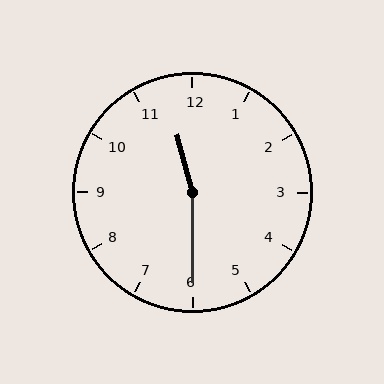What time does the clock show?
11:30.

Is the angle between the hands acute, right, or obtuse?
It is obtuse.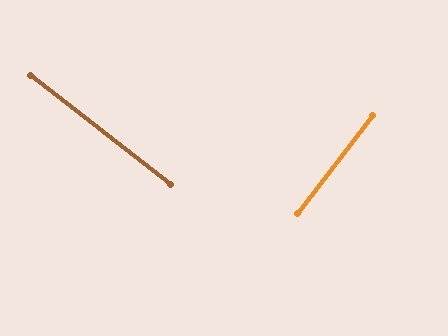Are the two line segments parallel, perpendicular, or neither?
Perpendicular — they meet at approximately 90°.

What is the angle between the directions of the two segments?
Approximately 90 degrees.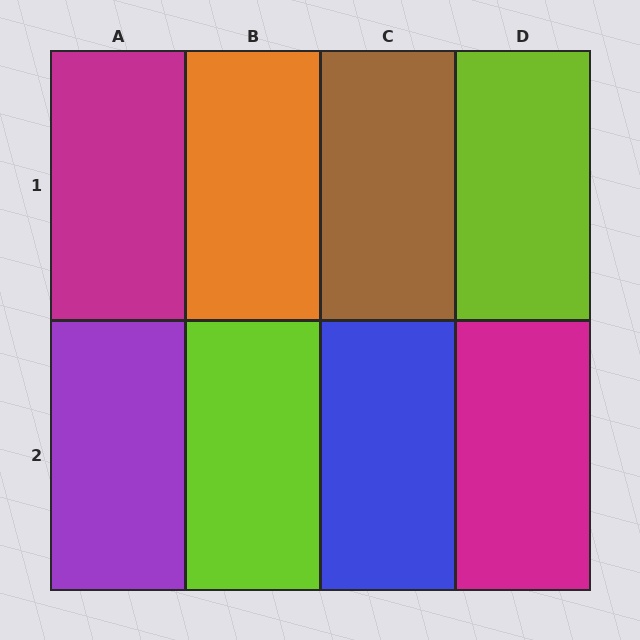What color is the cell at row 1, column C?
Brown.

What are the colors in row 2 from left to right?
Purple, lime, blue, magenta.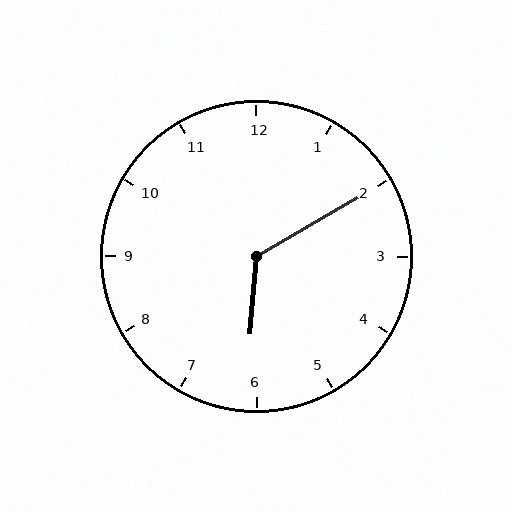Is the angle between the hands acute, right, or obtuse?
It is obtuse.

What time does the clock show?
6:10.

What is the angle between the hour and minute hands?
Approximately 125 degrees.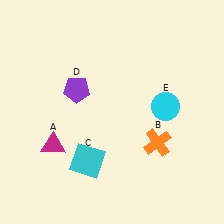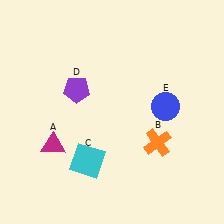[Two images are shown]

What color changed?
The circle (E) changed from cyan in Image 1 to blue in Image 2.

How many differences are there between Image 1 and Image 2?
There is 1 difference between the two images.